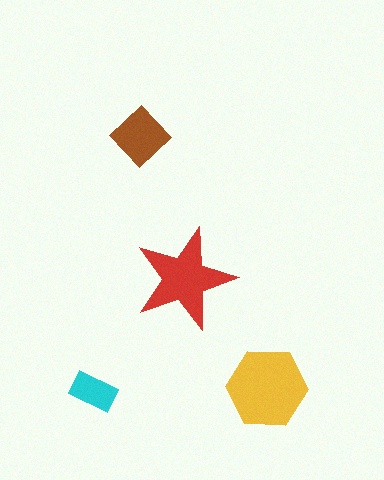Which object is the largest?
The yellow hexagon.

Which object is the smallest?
The cyan rectangle.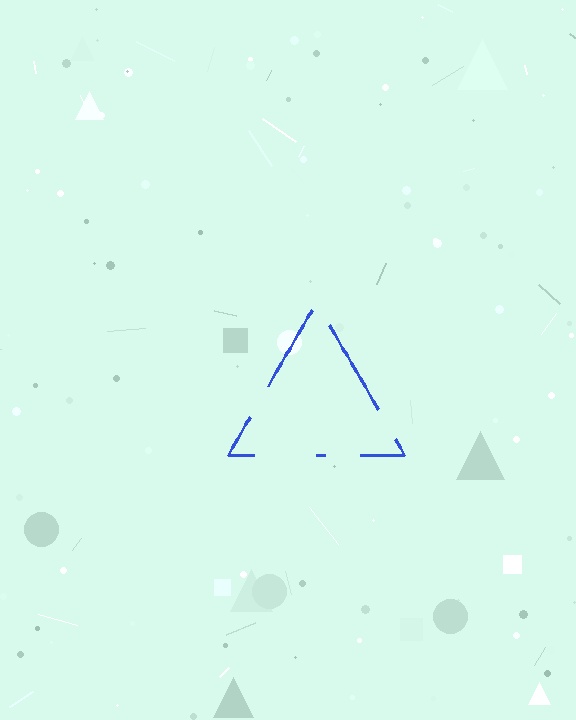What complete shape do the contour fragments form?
The contour fragments form a triangle.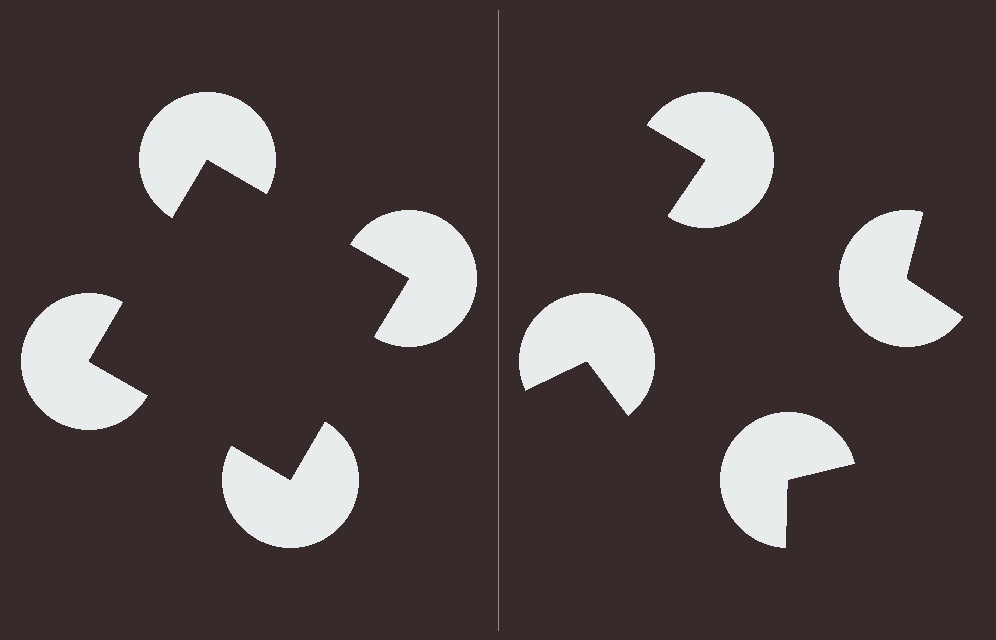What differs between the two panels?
The pac-man discs are positioned identically on both sides; only the wedge orientations differ. On the left they align to a square; on the right they are misaligned.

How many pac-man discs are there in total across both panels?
8 — 4 on each side.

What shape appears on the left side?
An illusory square.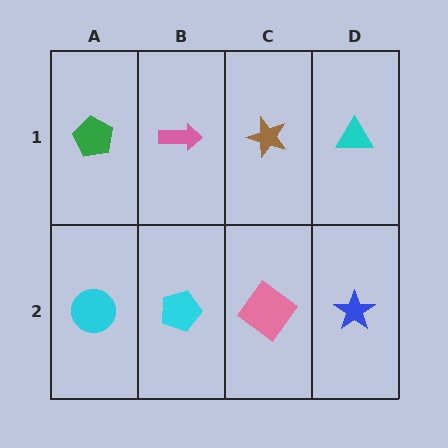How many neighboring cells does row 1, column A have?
2.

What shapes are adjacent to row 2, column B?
A pink arrow (row 1, column B), a cyan circle (row 2, column A), a pink diamond (row 2, column C).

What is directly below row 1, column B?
A cyan pentagon.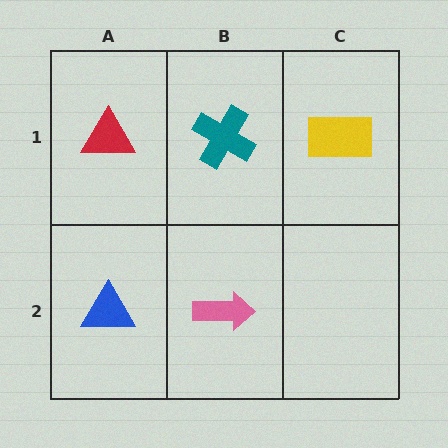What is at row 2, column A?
A blue triangle.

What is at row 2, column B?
A pink arrow.